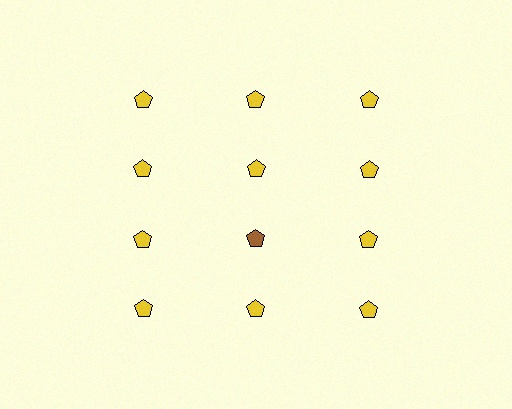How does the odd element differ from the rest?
It has a different color: brown instead of yellow.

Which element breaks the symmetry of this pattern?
The brown pentagon in the third row, second from left column breaks the symmetry. All other shapes are yellow pentagons.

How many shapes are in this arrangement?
There are 12 shapes arranged in a grid pattern.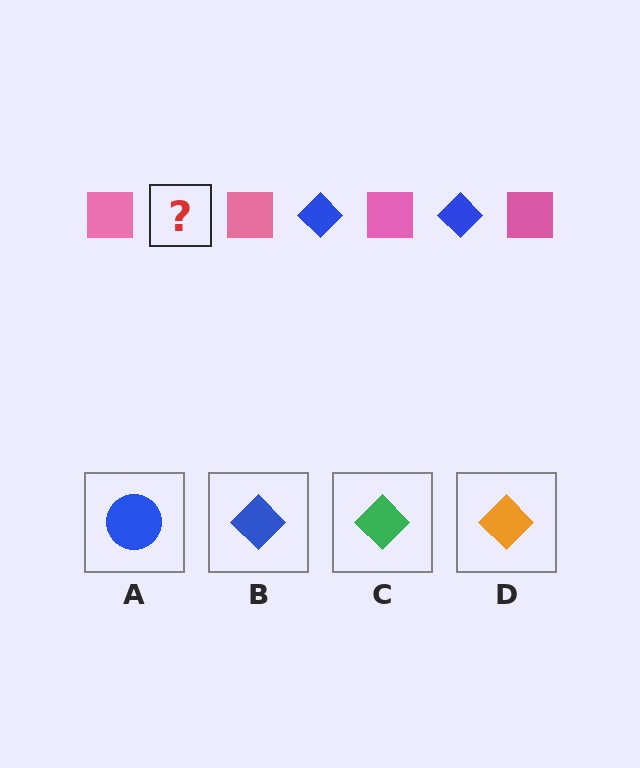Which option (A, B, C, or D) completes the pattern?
B.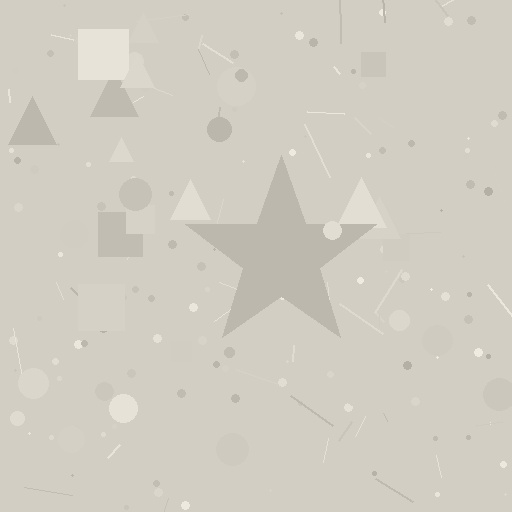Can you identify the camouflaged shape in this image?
The camouflaged shape is a star.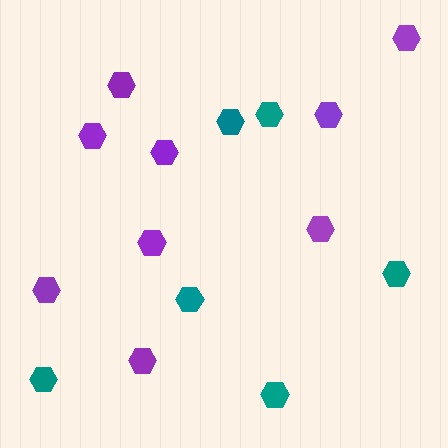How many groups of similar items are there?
There are 2 groups: one group of teal hexagons (6) and one group of purple hexagons (9).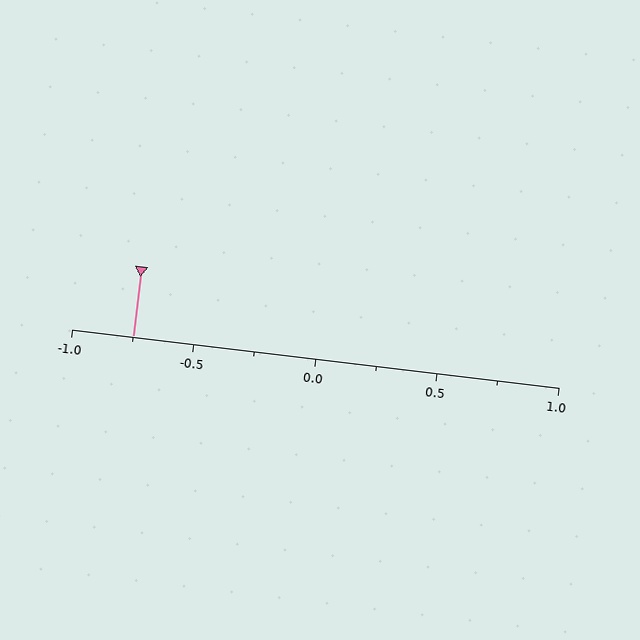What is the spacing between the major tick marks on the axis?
The major ticks are spaced 0.5 apart.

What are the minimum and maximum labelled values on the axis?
The axis runs from -1.0 to 1.0.